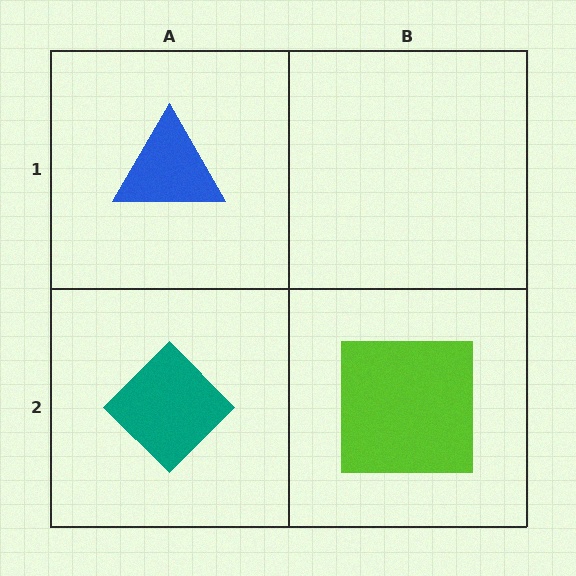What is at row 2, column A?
A teal diamond.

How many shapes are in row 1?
1 shape.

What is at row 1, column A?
A blue triangle.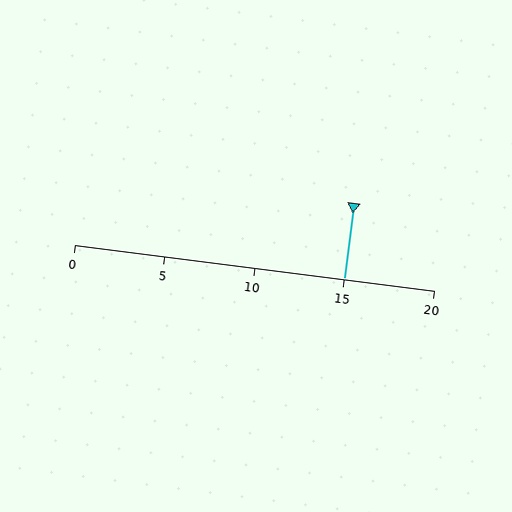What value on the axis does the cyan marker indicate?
The marker indicates approximately 15.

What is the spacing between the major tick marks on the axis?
The major ticks are spaced 5 apart.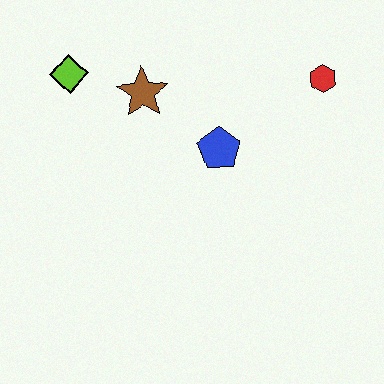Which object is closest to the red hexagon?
The blue pentagon is closest to the red hexagon.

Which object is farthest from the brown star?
The red hexagon is farthest from the brown star.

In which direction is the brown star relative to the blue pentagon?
The brown star is to the left of the blue pentagon.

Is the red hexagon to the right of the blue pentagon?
Yes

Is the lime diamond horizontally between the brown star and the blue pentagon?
No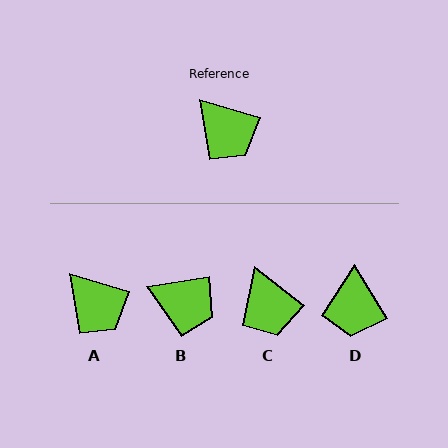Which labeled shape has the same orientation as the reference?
A.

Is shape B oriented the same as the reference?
No, it is off by about 26 degrees.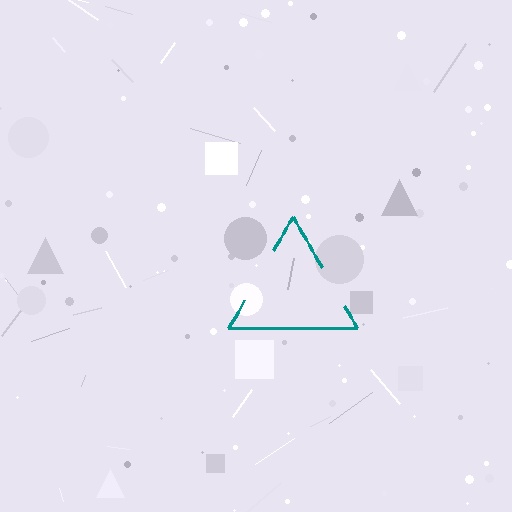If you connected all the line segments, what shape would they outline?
They would outline a triangle.